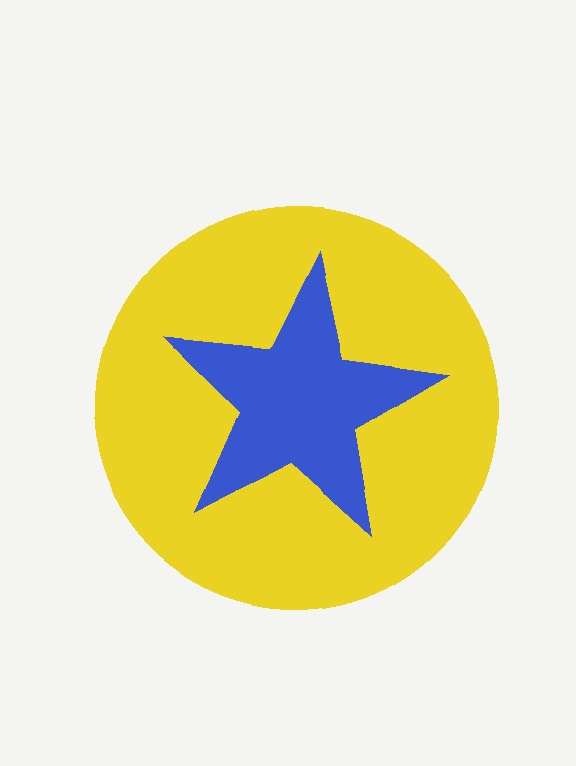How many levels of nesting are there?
2.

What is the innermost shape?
The blue star.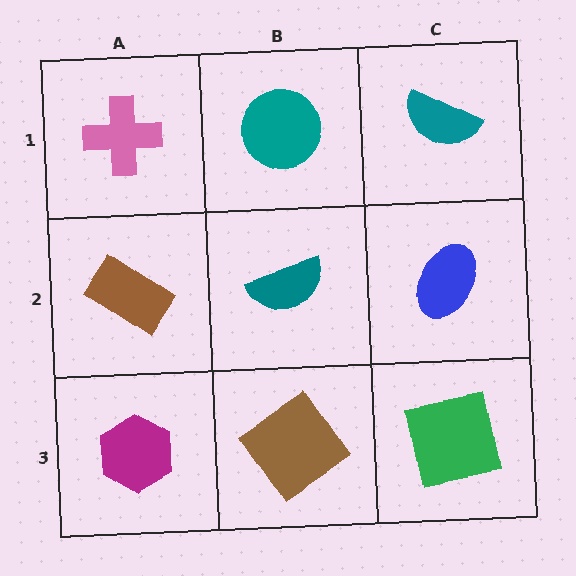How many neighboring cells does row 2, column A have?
3.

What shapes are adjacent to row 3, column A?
A brown rectangle (row 2, column A), a brown diamond (row 3, column B).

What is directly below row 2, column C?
A green square.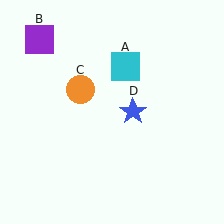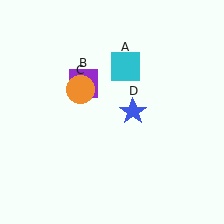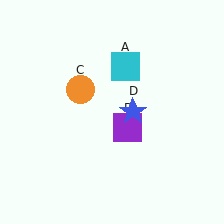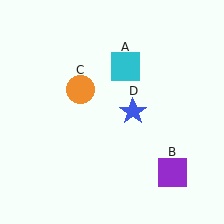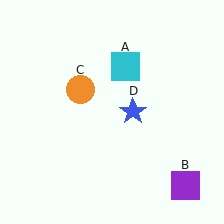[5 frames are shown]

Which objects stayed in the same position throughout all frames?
Cyan square (object A) and orange circle (object C) and blue star (object D) remained stationary.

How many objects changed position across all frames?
1 object changed position: purple square (object B).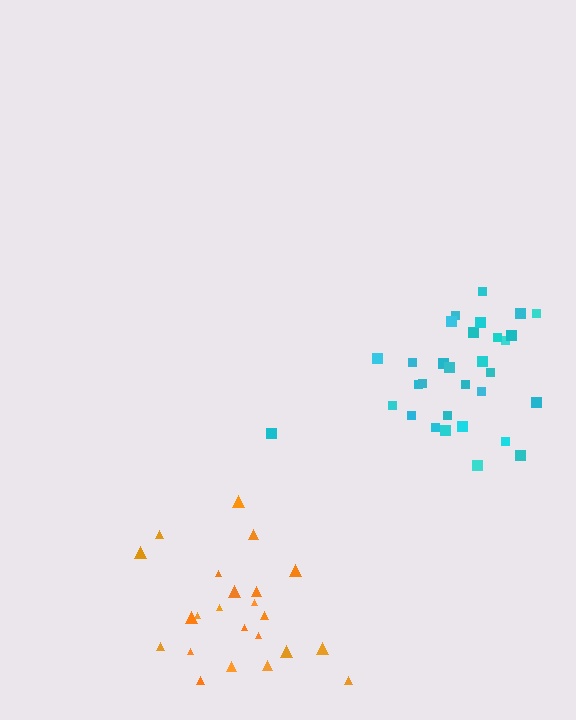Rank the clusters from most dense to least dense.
cyan, orange.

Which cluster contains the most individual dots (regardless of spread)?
Cyan (31).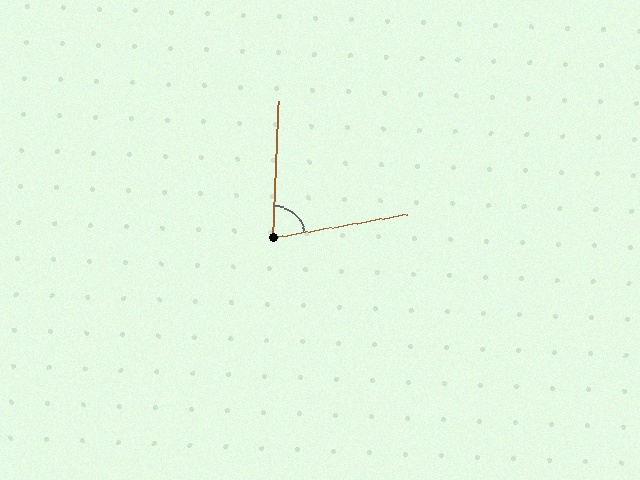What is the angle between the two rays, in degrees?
Approximately 78 degrees.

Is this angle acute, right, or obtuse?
It is acute.